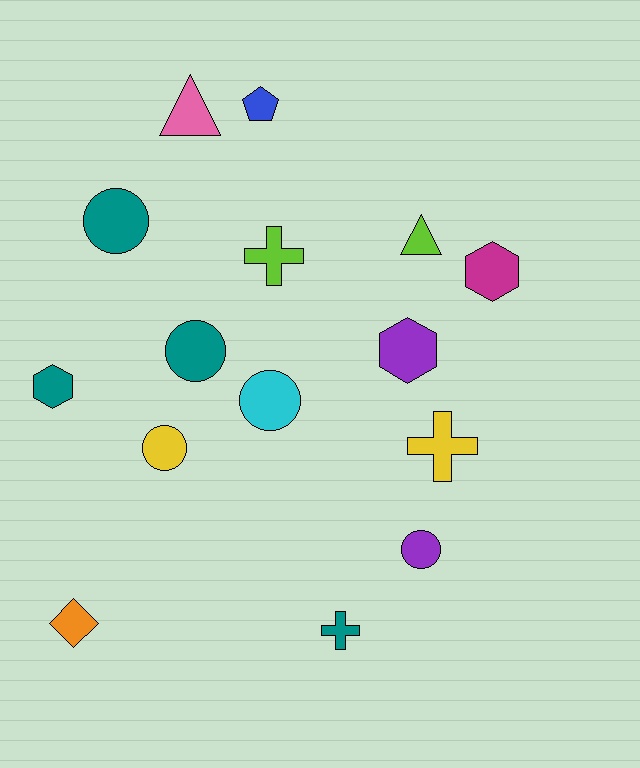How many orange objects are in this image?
There is 1 orange object.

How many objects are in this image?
There are 15 objects.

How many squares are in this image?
There are no squares.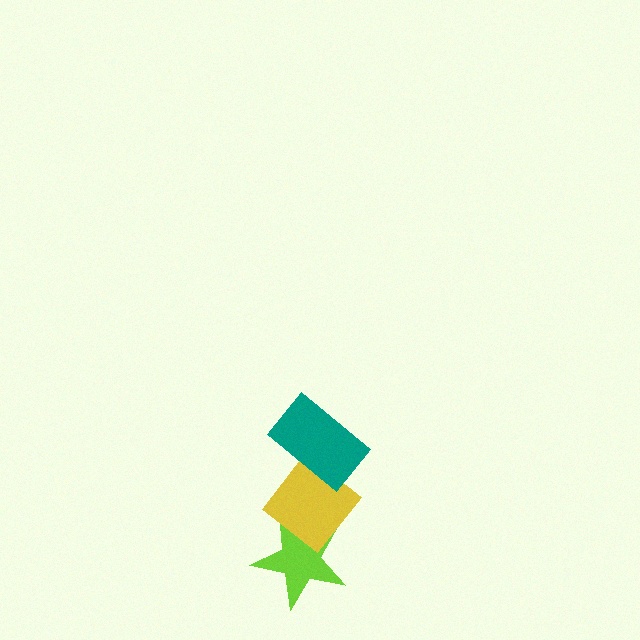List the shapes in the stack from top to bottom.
From top to bottom: the teal rectangle, the yellow diamond, the lime star.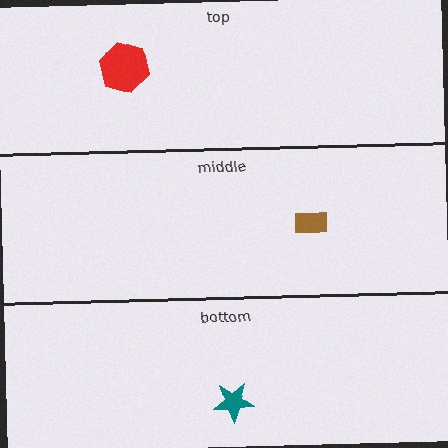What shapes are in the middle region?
The brown rectangle.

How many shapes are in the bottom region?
1.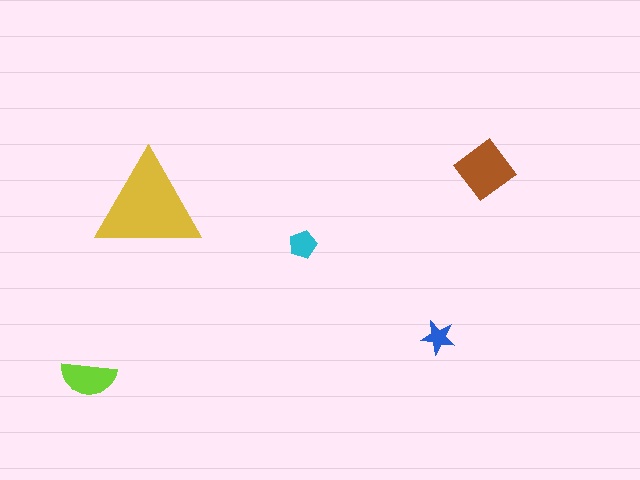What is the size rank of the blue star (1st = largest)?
5th.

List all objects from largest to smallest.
The yellow triangle, the brown diamond, the lime semicircle, the cyan pentagon, the blue star.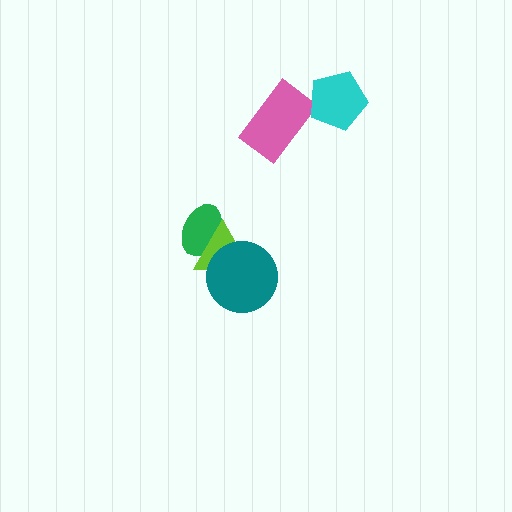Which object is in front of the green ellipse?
The lime triangle is in front of the green ellipse.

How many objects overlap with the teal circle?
1 object overlaps with the teal circle.